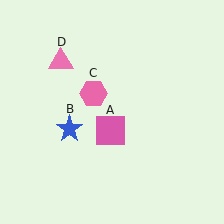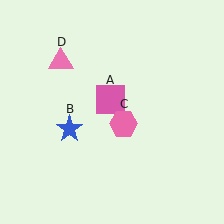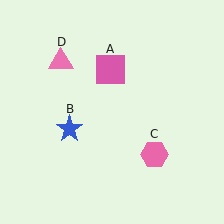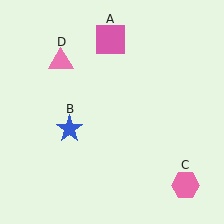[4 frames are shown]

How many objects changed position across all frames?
2 objects changed position: pink square (object A), pink hexagon (object C).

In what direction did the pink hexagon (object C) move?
The pink hexagon (object C) moved down and to the right.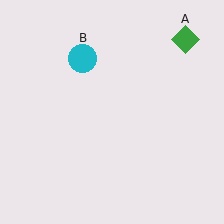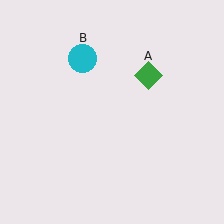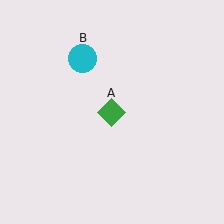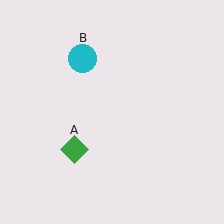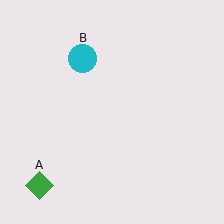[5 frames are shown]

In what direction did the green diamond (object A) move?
The green diamond (object A) moved down and to the left.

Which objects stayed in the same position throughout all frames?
Cyan circle (object B) remained stationary.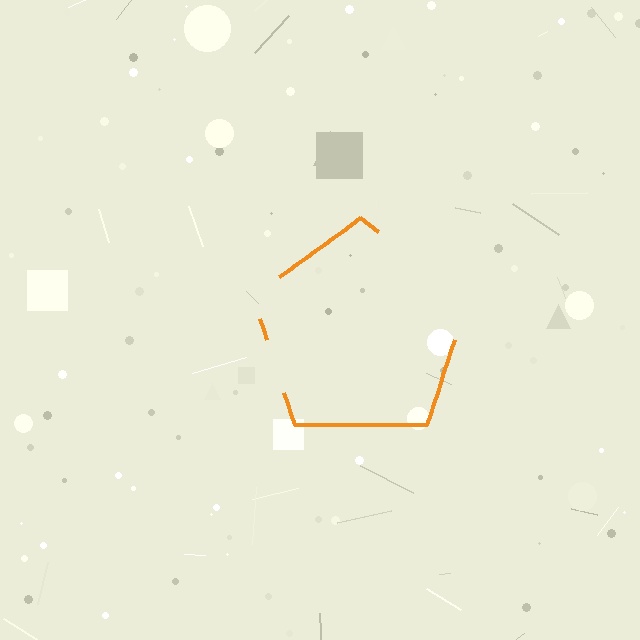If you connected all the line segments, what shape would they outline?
They would outline a pentagon.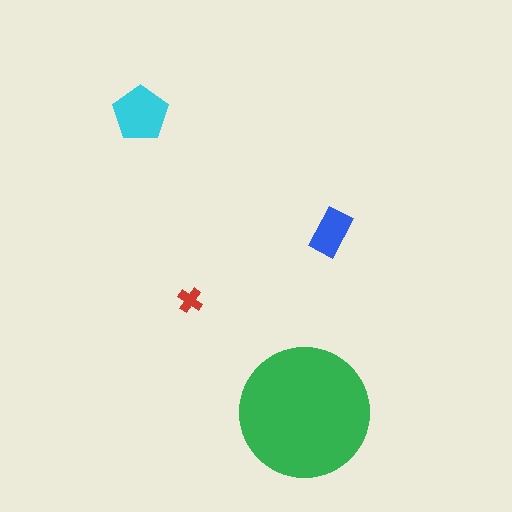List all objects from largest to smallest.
The green circle, the cyan pentagon, the blue rectangle, the red cross.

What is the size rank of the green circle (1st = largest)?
1st.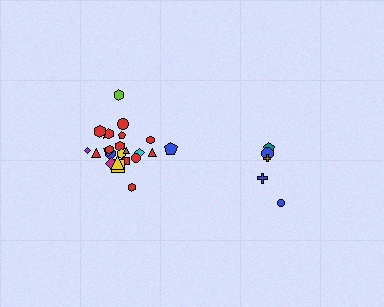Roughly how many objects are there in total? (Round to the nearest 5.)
Roughly 30 objects in total.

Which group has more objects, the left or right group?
The left group.